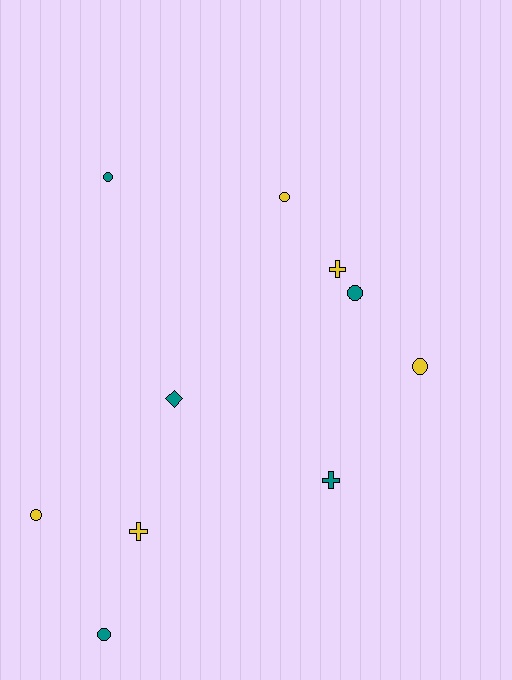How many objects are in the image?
There are 10 objects.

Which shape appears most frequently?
Circle, with 6 objects.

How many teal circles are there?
There are 3 teal circles.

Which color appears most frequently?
Teal, with 5 objects.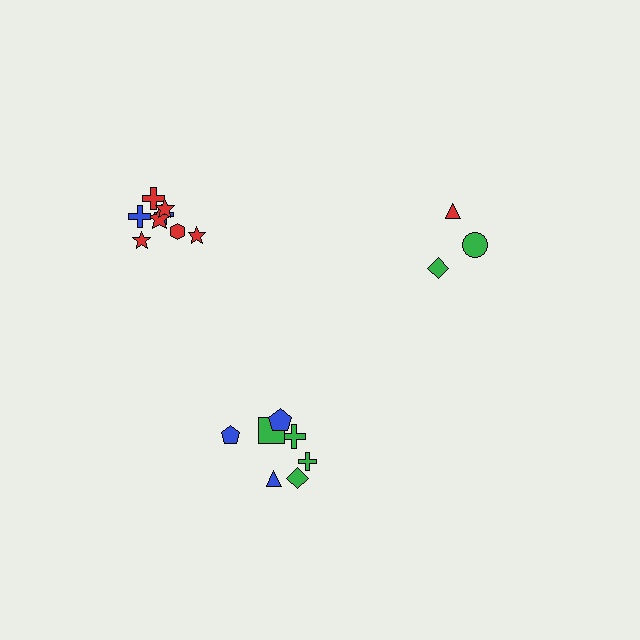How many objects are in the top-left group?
There are 8 objects.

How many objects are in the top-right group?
There are 3 objects.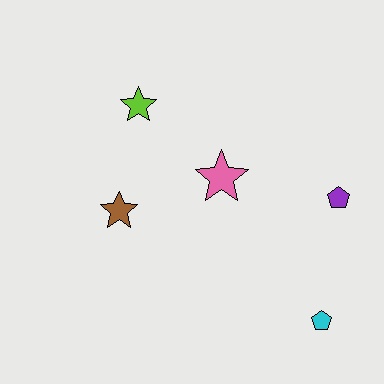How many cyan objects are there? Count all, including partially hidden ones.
There is 1 cyan object.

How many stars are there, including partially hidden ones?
There are 3 stars.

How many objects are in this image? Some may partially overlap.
There are 5 objects.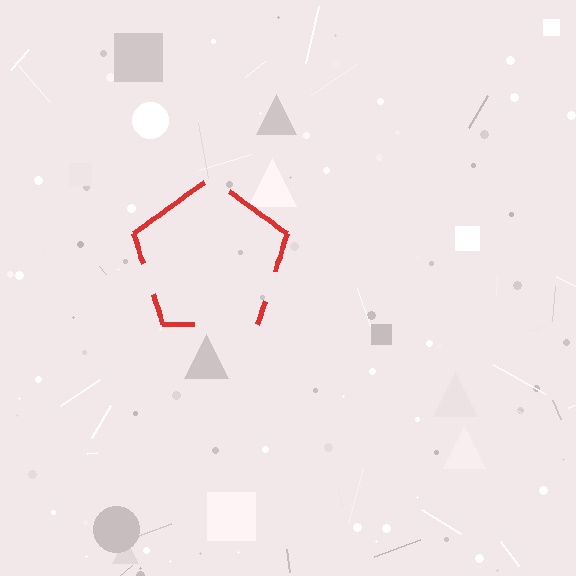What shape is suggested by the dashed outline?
The dashed outline suggests a pentagon.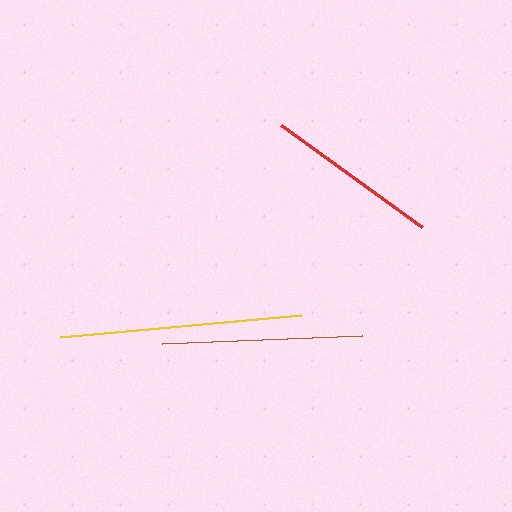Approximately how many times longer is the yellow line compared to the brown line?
The yellow line is approximately 1.2 times the length of the brown line.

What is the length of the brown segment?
The brown segment is approximately 200 pixels long.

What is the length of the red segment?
The red segment is approximately 174 pixels long.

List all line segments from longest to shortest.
From longest to shortest: yellow, brown, red.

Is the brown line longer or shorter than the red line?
The brown line is longer than the red line.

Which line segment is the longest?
The yellow line is the longest at approximately 242 pixels.